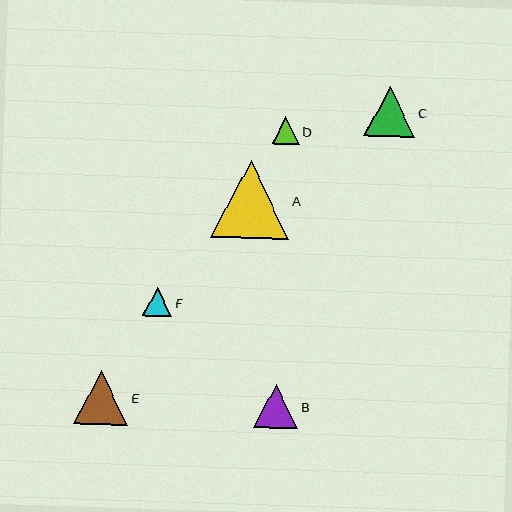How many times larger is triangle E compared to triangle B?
Triangle E is approximately 1.2 times the size of triangle B.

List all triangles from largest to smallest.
From largest to smallest: A, E, C, B, F, D.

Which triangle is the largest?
Triangle A is the largest with a size of approximately 78 pixels.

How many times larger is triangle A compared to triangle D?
Triangle A is approximately 2.9 times the size of triangle D.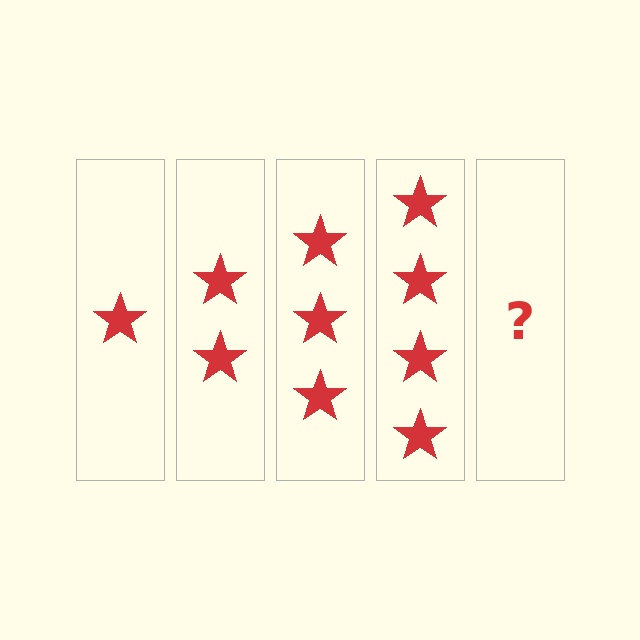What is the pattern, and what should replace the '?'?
The pattern is that each step adds one more star. The '?' should be 5 stars.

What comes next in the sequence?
The next element should be 5 stars.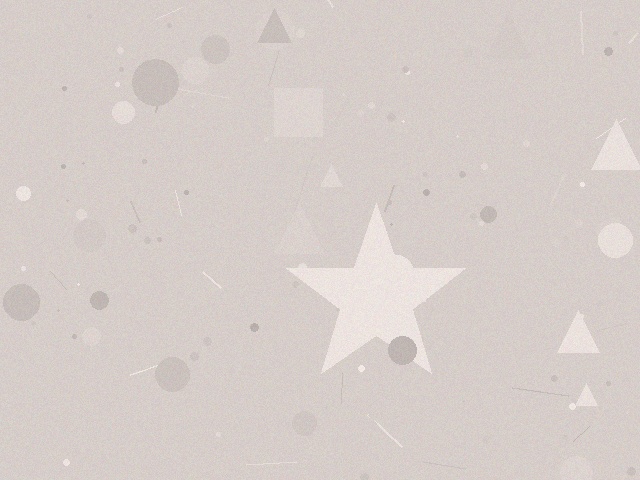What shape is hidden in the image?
A star is hidden in the image.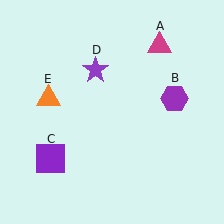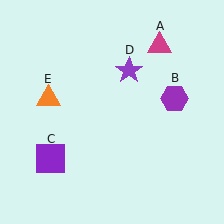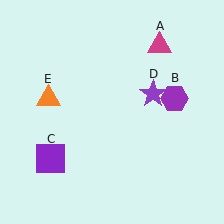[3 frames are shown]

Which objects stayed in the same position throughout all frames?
Magenta triangle (object A) and purple hexagon (object B) and purple square (object C) and orange triangle (object E) remained stationary.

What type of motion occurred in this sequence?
The purple star (object D) rotated clockwise around the center of the scene.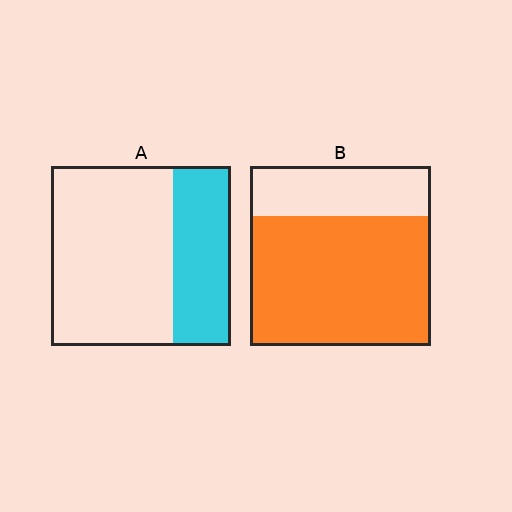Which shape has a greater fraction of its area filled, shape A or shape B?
Shape B.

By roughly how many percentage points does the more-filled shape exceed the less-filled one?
By roughly 40 percentage points (B over A).